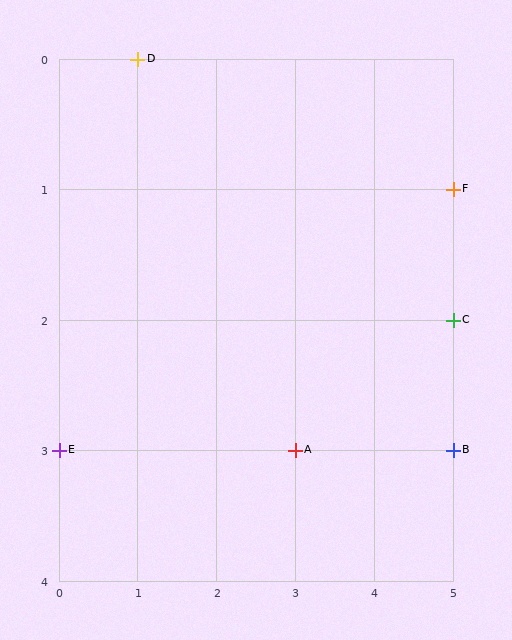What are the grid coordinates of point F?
Point F is at grid coordinates (5, 1).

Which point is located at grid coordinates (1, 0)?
Point D is at (1, 0).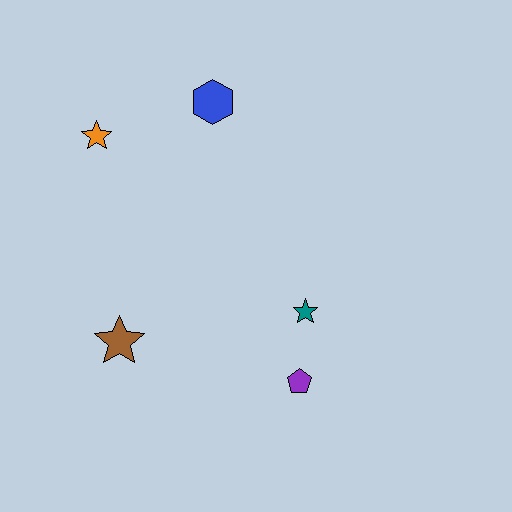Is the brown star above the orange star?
No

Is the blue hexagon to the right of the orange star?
Yes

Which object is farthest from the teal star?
The orange star is farthest from the teal star.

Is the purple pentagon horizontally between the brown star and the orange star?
No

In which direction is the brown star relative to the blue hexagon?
The brown star is below the blue hexagon.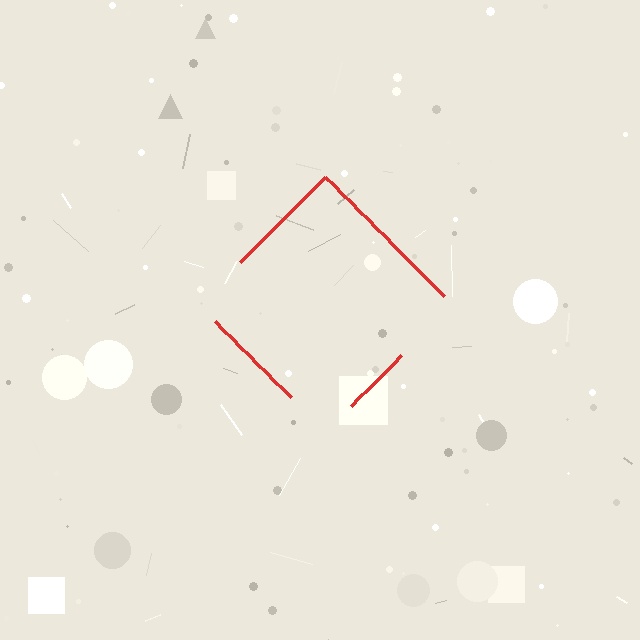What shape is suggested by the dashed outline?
The dashed outline suggests a diamond.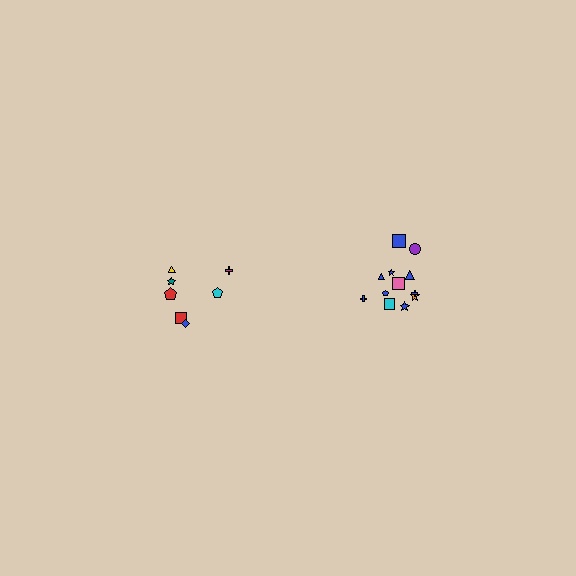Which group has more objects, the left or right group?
The right group.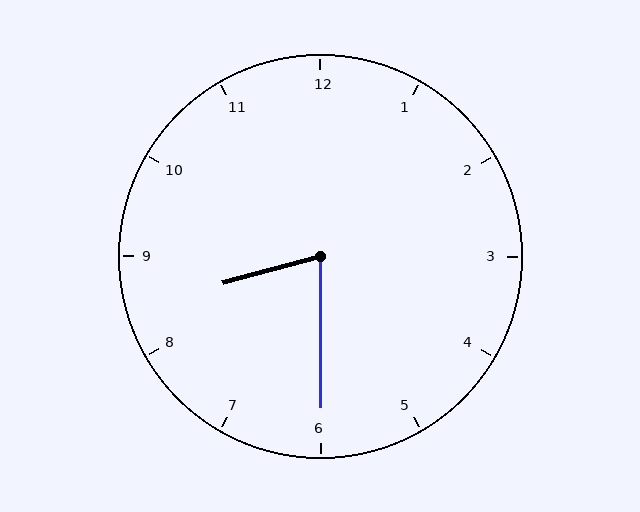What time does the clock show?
8:30.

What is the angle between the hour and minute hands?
Approximately 75 degrees.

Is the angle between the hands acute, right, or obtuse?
It is acute.